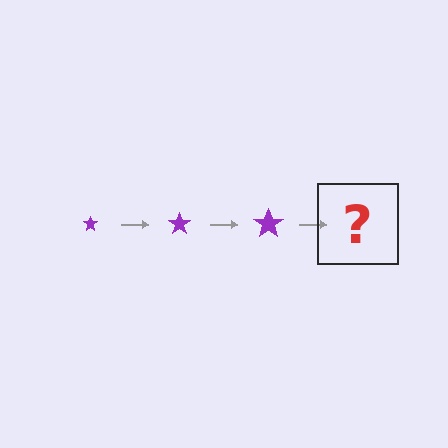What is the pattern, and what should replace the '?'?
The pattern is that the star gets progressively larger each step. The '?' should be a purple star, larger than the previous one.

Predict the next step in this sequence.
The next step is a purple star, larger than the previous one.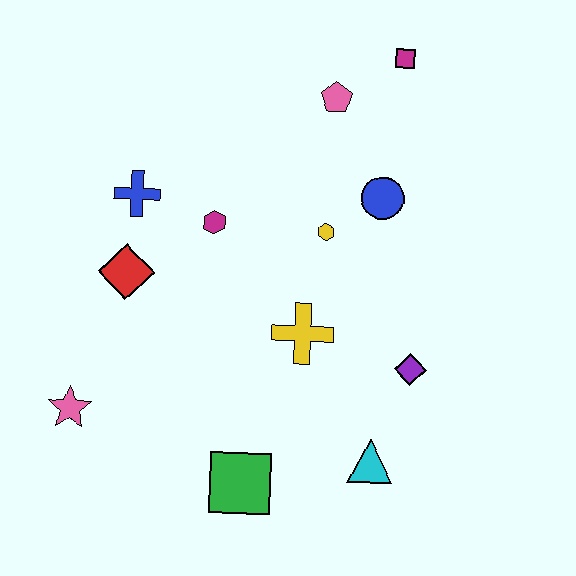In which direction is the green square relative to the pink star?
The green square is to the right of the pink star.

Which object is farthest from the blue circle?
The pink star is farthest from the blue circle.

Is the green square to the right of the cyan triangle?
No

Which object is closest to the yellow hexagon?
The blue circle is closest to the yellow hexagon.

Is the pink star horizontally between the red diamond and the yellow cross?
No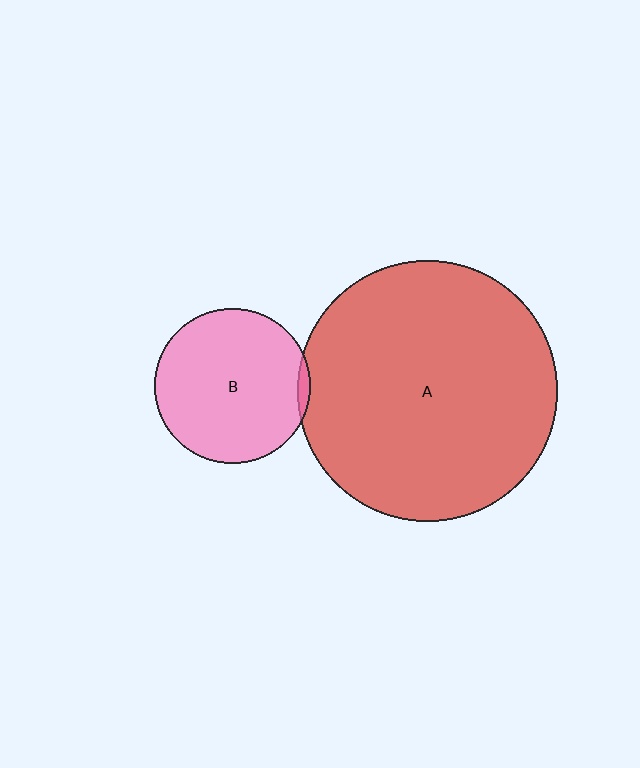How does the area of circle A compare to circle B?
Approximately 2.8 times.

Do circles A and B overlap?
Yes.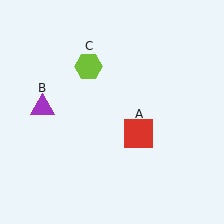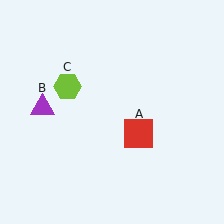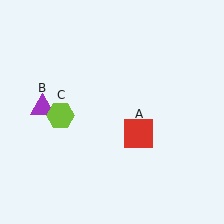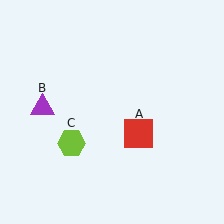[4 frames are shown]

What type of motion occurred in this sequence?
The lime hexagon (object C) rotated counterclockwise around the center of the scene.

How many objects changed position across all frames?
1 object changed position: lime hexagon (object C).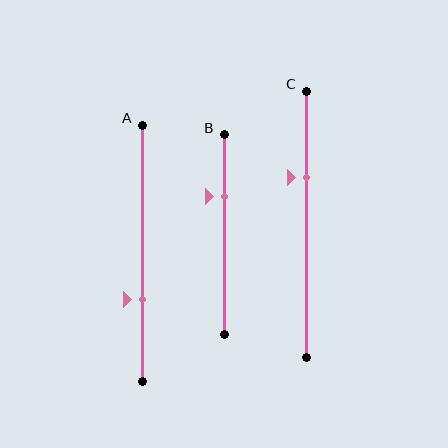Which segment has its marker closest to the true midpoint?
Segment C has its marker closest to the true midpoint.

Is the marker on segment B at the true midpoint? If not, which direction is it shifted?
No, the marker on segment B is shifted upward by about 19% of the segment length.